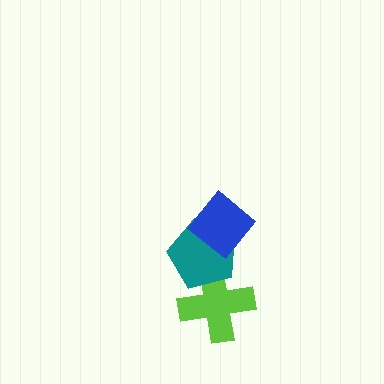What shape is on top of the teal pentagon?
The blue diamond is on top of the teal pentagon.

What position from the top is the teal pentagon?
The teal pentagon is 2nd from the top.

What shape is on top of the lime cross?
The teal pentagon is on top of the lime cross.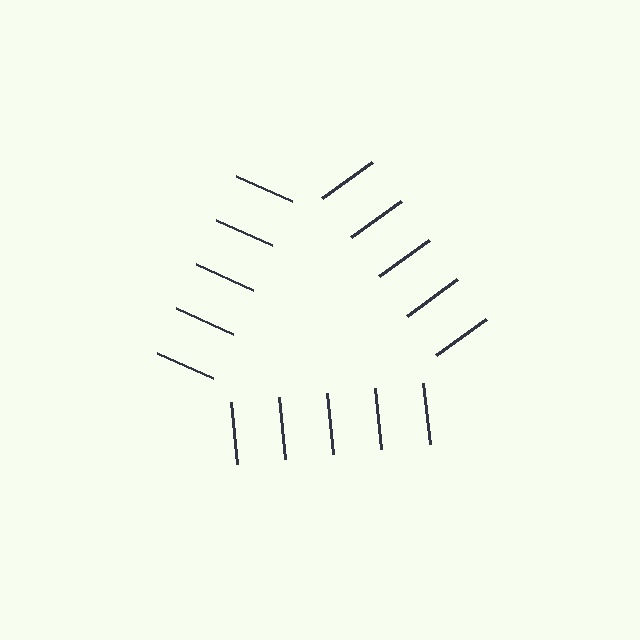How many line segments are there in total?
15 — 5 along each of the 3 edges.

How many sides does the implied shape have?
3 sides — the line-ends trace a triangle.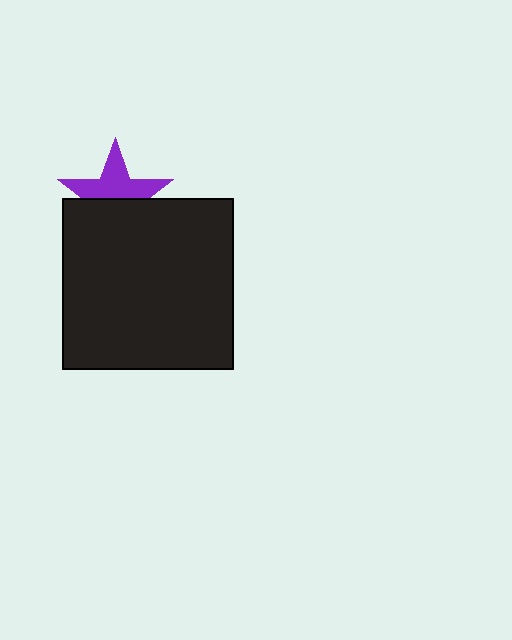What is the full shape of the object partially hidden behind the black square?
The partially hidden object is a purple star.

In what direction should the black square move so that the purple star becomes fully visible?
The black square should move down. That is the shortest direction to clear the overlap and leave the purple star fully visible.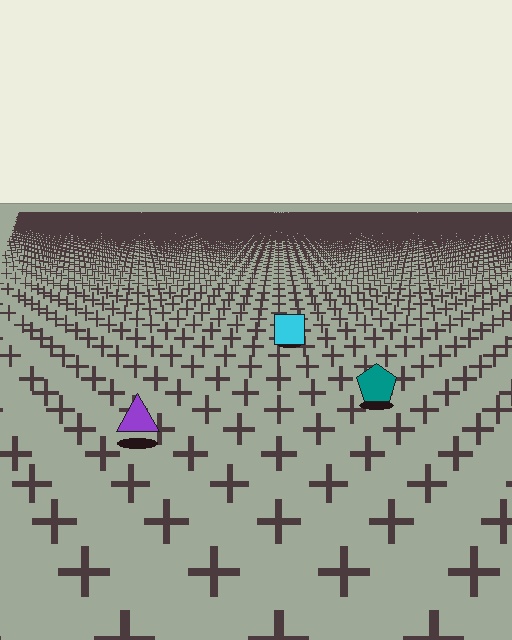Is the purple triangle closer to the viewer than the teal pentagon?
Yes. The purple triangle is closer — you can tell from the texture gradient: the ground texture is coarser near it.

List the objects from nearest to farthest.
From nearest to farthest: the purple triangle, the teal pentagon, the cyan square.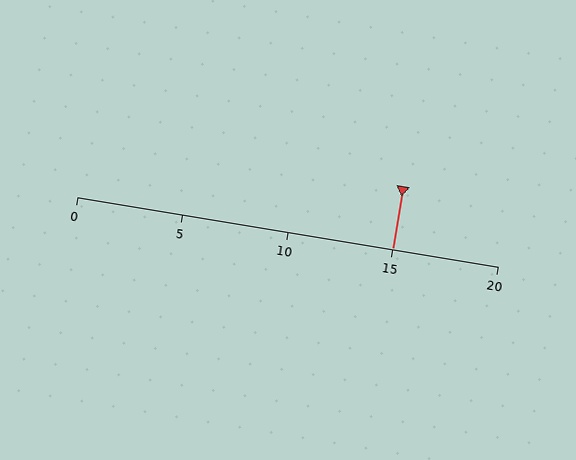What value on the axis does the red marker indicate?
The marker indicates approximately 15.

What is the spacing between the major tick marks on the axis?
The major ticks are spaced 5 apart.